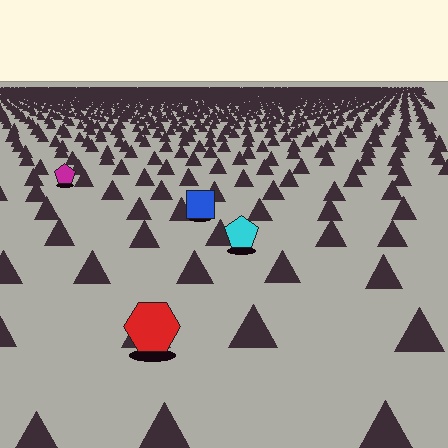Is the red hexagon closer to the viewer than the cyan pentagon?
Yes. The red hexagon is closer — you can tell from the texture gradient: the ground texture is coarser near it.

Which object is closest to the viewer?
The red hexagon is closest. The texture marks near it are larger and more spread out.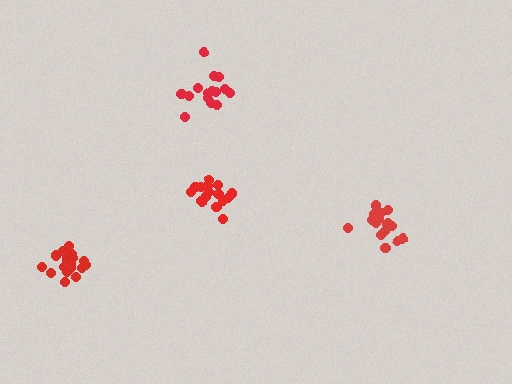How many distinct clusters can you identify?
There are 4 distinct clusters.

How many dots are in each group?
Group 1: 19 dots, Group 2: 15 dots, Group 3: 17 dots, Group 4: 16 dots (67 total).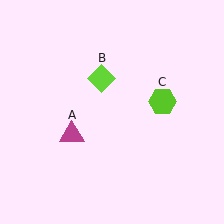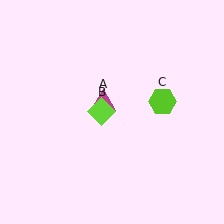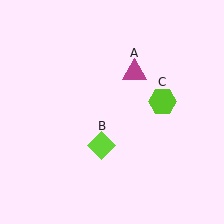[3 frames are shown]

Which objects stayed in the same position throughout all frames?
Lime hexagon (object C) remained stationary.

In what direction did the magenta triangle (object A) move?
The magenta triangle (object A) moved up and to the right.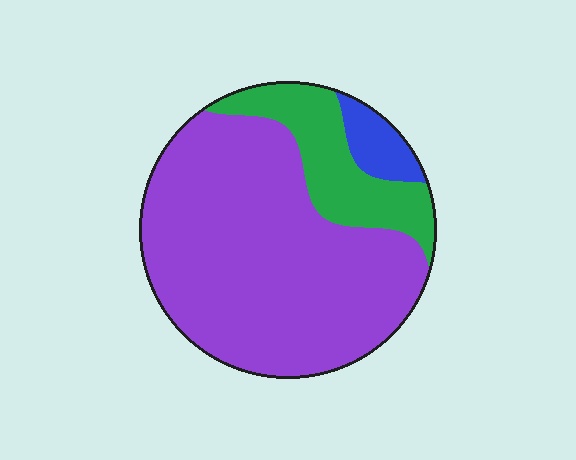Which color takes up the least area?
Blue, at roughly 5%.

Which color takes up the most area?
Purple, at roughly 75%.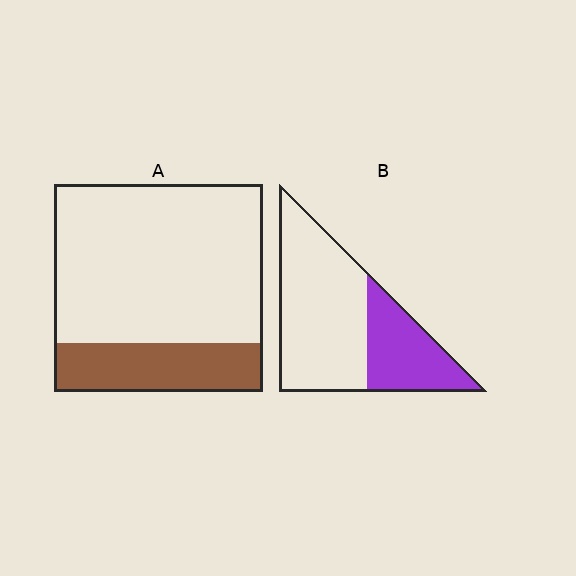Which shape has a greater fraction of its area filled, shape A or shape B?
Shape B.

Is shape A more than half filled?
No.